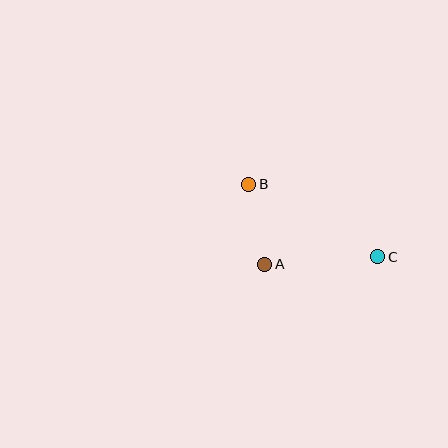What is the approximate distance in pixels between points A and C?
The distance between A and C is approximately 113 pixels.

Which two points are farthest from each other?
Points B and C are farthest from each other.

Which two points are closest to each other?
Points A and B are closest to each other.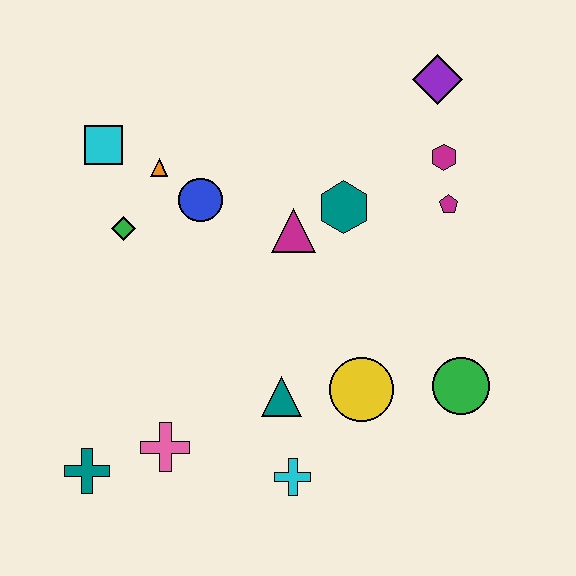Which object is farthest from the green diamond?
The green circle is farthest from the green diamond.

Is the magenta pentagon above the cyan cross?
Yes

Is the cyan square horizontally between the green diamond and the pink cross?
No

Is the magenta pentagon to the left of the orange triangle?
No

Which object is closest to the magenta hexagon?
The magenta pentagon is closest to the magenta hexagon.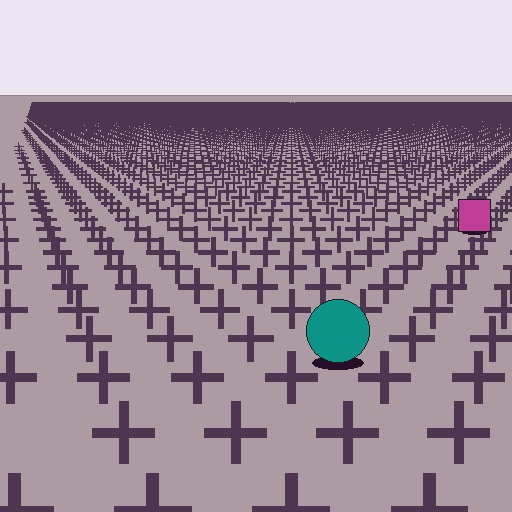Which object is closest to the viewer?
The teal circle is closest. The texture marks near it are larger and more spread out.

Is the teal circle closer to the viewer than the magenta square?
Yes. The teal circle is closer — you can tell from the texture gradient: the ground texture is coarser near it.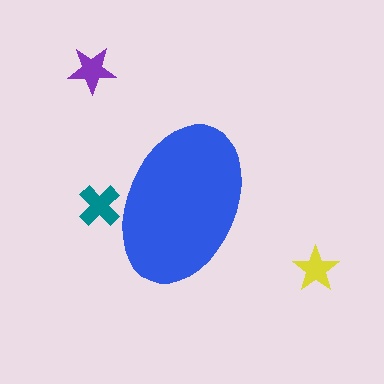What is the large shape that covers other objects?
A blue ellipse.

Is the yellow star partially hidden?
No, the yellow star is fully visible.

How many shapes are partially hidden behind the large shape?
1 shape is partially hidden.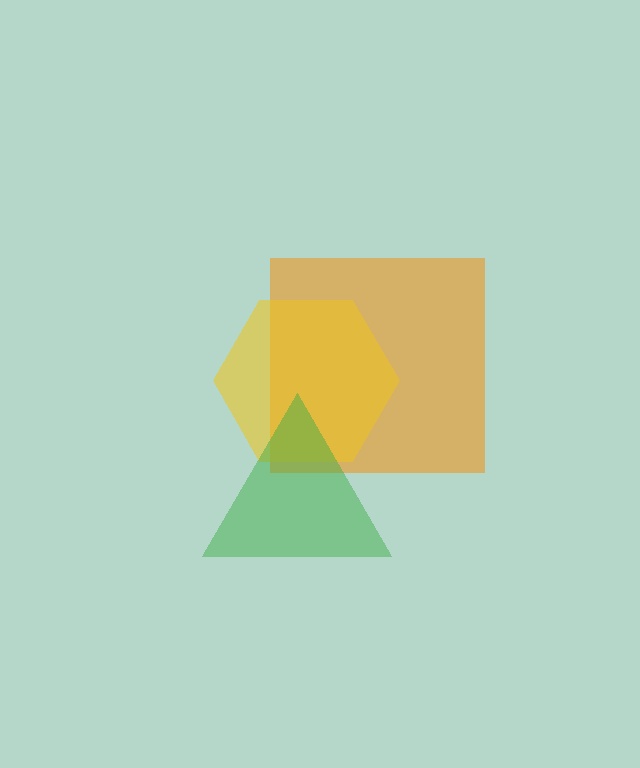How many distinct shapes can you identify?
There are 3 distinct shapes: an orange square, a yellow hexagon, a green triangle.